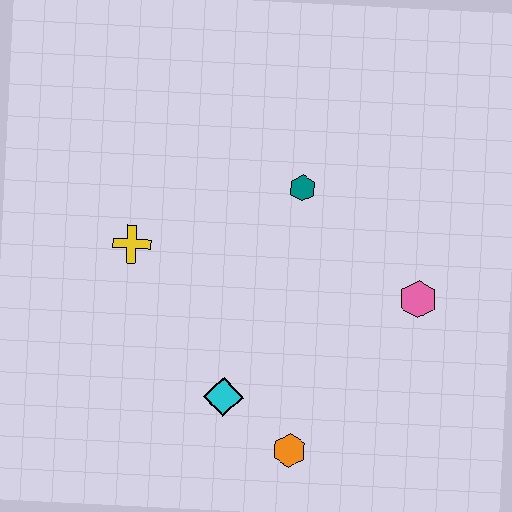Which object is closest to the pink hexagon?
The teal hexagon is closest to the pink hexagon.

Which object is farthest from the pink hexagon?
The yellow cross is farthest from the pink hexagon.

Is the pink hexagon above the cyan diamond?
Yes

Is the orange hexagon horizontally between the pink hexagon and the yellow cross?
Yes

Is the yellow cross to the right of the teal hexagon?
No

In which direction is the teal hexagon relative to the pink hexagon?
The teal hexagon is to the left of the pink hexagon.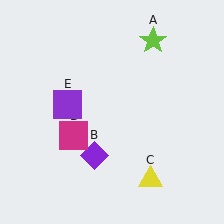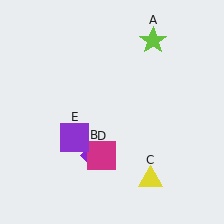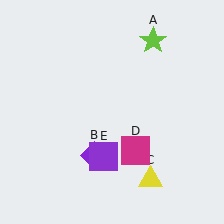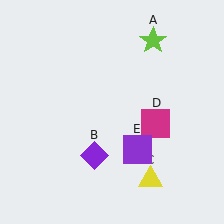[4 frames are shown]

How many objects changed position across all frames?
2 objects changed position: magenta square (object D), purple square (object E).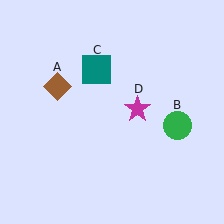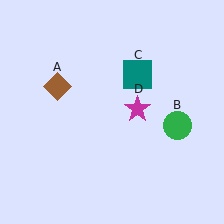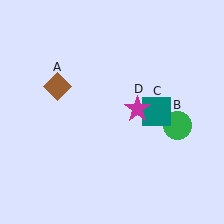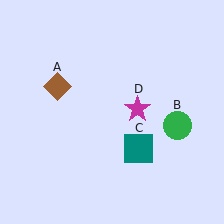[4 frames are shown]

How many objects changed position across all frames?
1 object changed position: teal square (object C).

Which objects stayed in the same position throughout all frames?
Brown diamond (object A) and green circle (object B) and magenta star (object D) remained stationary.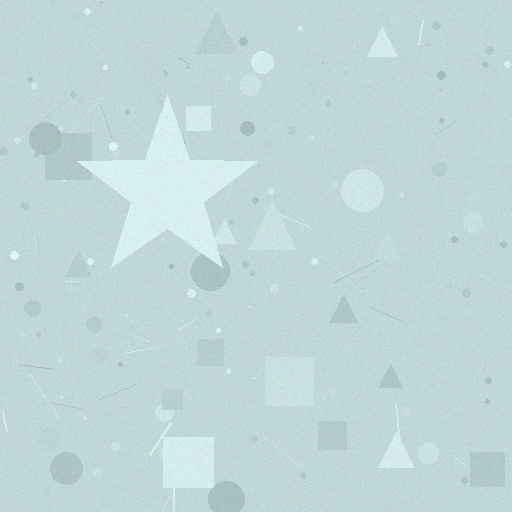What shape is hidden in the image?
A star is hidden in the image.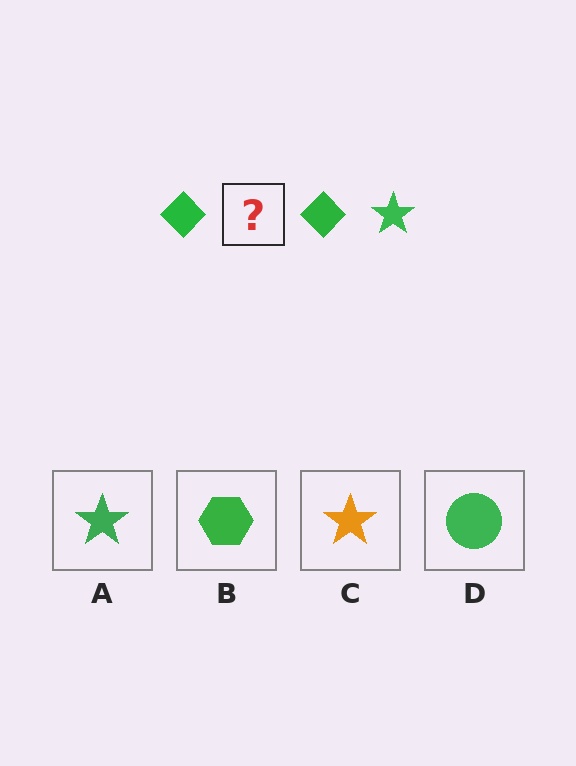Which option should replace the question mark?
Option A.